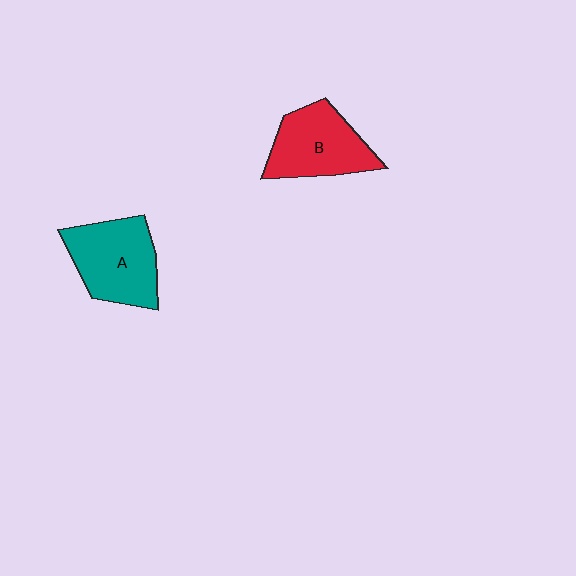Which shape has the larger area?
Shape A (teal).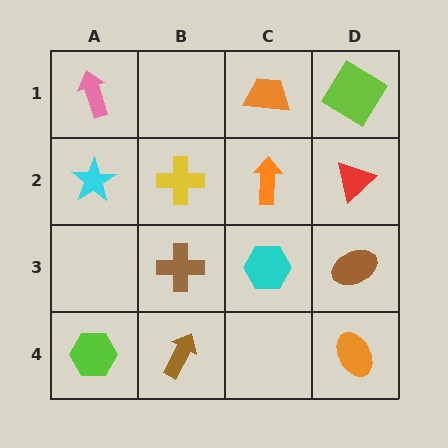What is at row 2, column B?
A yellow cross.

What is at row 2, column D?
A red triangle.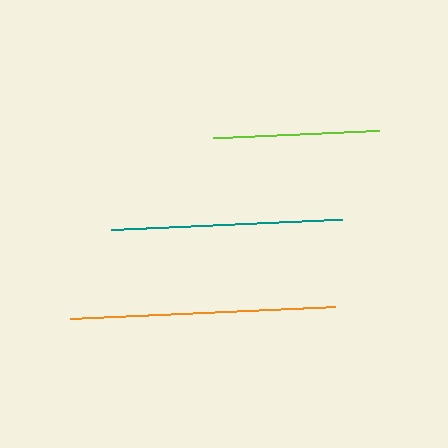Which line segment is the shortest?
The lime line is the shortest at approximately 166 pixels.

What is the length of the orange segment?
The orange segment is approximately 265 pixels long.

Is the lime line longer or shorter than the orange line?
The orange line is longer than the lime line.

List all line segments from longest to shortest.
From longest to shortest: orange, teal, lime.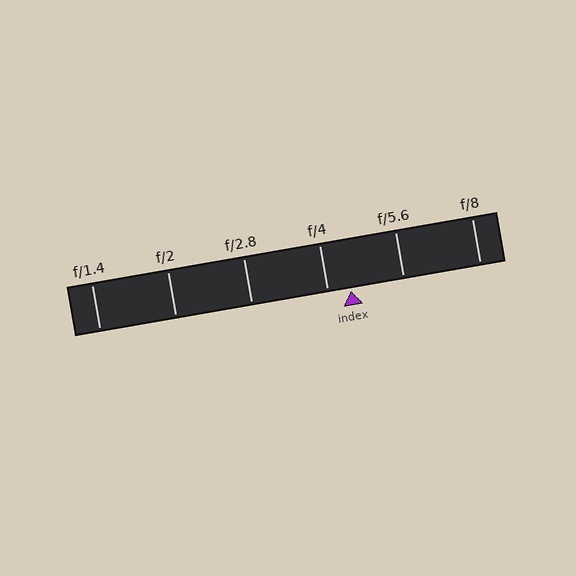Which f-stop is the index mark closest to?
The index mark is closest to f/4.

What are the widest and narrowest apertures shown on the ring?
The widest aperture shown is f/1.4 and the narrowest is f/8.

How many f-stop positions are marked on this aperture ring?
There are 6 f-stop positions marked.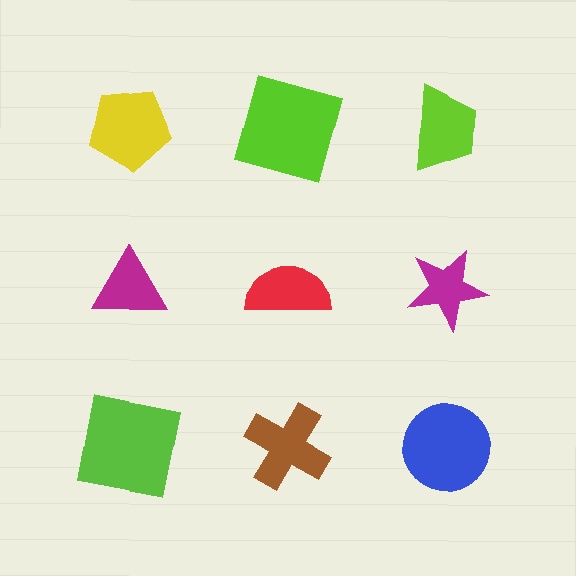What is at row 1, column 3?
A lime trapezoid.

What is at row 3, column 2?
A brown cross.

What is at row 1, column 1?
A yellow pentagon.